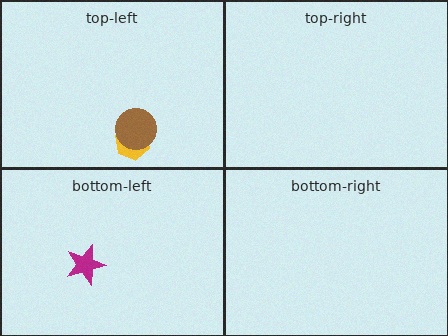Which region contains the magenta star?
The bottom-left region.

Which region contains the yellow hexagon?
The top-left region.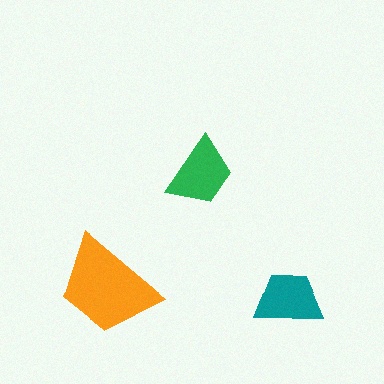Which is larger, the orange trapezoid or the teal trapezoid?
The orange one.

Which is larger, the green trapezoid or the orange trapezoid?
The orange one.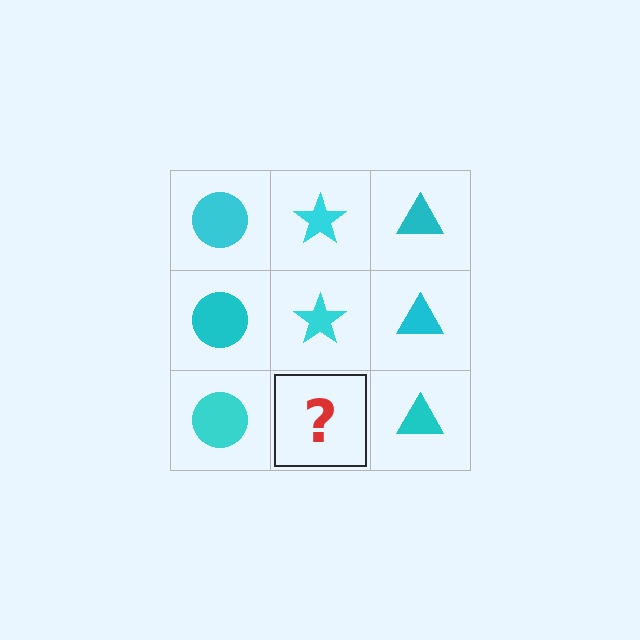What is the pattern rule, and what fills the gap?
The rule is that each column has a consistent shape. The gap should be filled with a cyan star.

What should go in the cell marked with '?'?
The missing cell should contain a cyan star.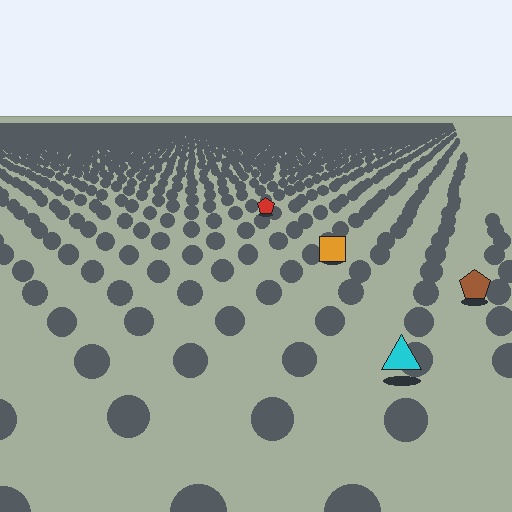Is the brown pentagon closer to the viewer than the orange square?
Yes. The brown pentagon is closer — you can tell from the texture gradient: the ground texture is coarser near it.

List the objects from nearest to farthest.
From nearest to farthest: the cyan triangle, the brown pentagon, the orange square, the red pentagon.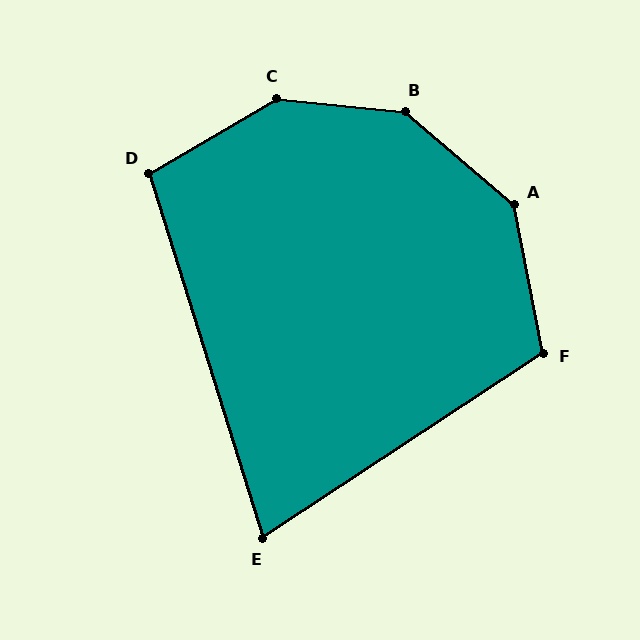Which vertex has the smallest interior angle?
E, at approximately 74 degrees.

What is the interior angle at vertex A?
Approximately 142 degrees (obtuse).